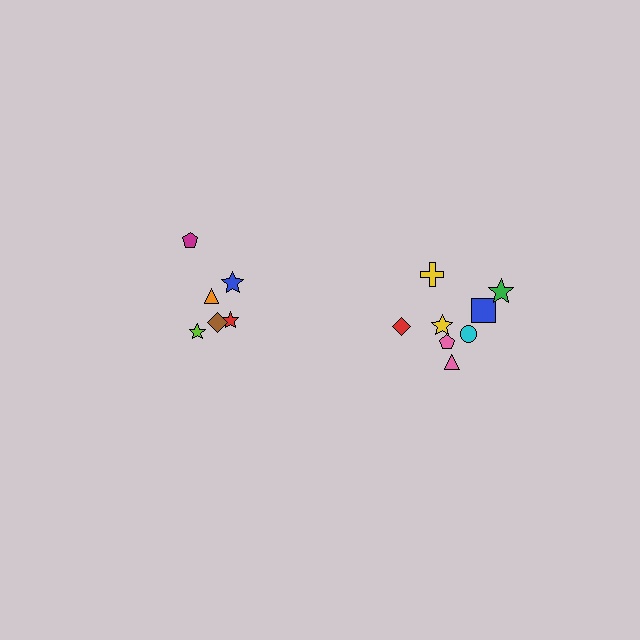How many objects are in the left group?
There are 6 objects.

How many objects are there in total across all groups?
There are 14 objects.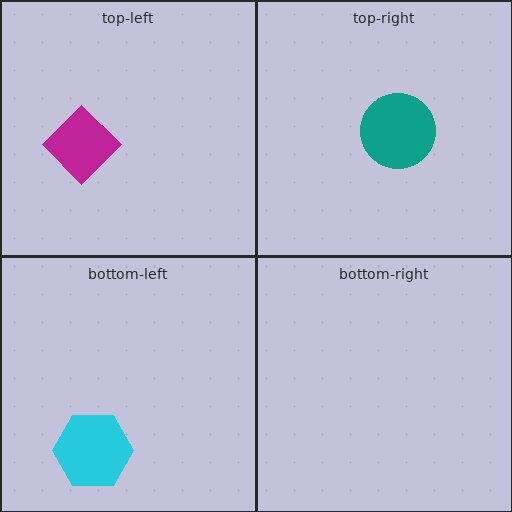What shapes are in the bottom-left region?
The cyan hexagon.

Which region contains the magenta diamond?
The top-left region.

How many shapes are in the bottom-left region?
1.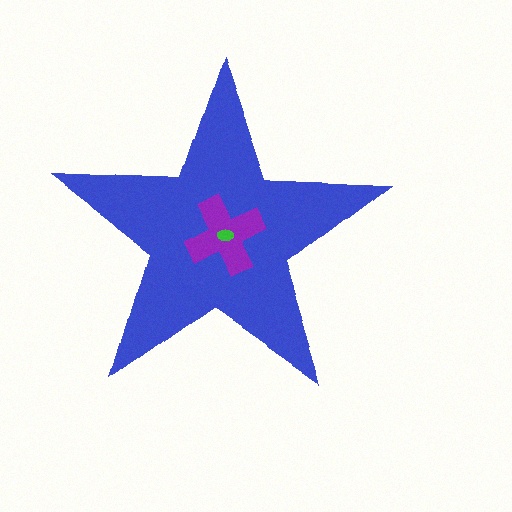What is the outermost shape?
The blue star.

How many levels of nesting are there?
3.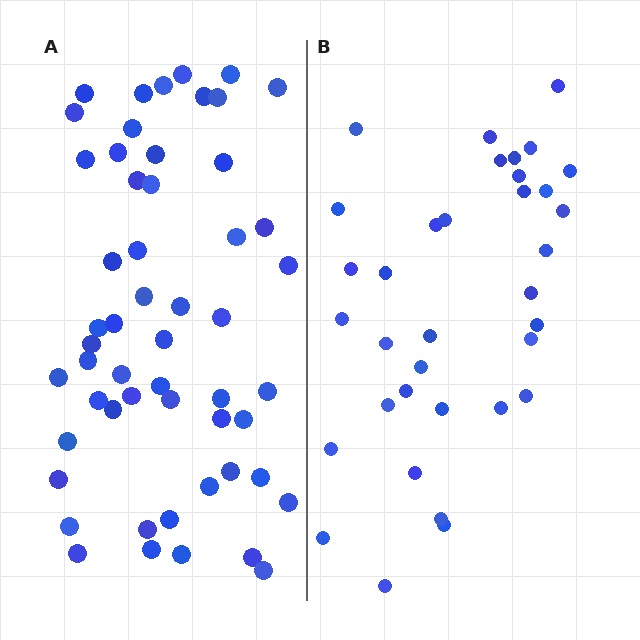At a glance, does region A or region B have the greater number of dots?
Region A (the left region) has more dots.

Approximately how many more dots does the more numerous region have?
Region A has approximately 20 more dots than region B.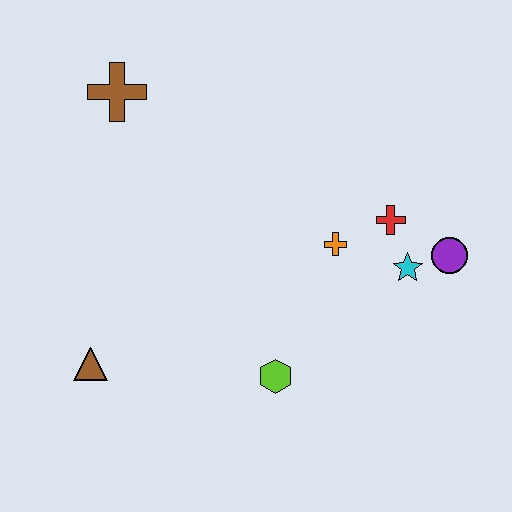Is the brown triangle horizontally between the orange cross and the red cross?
No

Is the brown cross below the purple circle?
No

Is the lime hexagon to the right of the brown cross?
Yes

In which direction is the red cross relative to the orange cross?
The red cross is to the right of the orange cross.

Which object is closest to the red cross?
The cyan star is closest to the red cross.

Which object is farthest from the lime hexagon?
The brown cross is farthest from the lime hexagon.